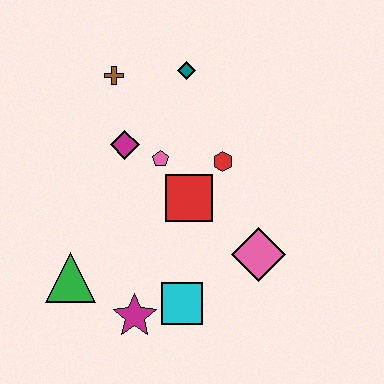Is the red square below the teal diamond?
Yes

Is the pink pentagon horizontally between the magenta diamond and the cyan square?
Yes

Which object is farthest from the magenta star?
The teal diamond is farthest from the magenta star.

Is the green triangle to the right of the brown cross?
No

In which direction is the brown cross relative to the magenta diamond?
The brown cross is above the magenta diamond.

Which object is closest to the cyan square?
The magenta star is closest to the cyan square.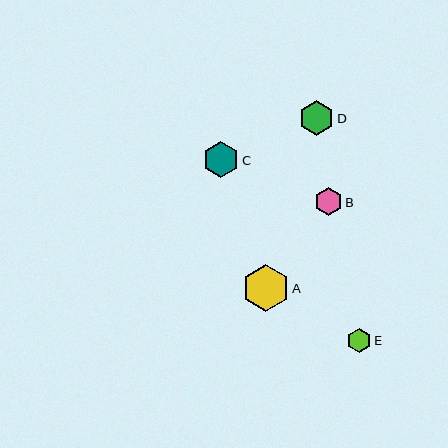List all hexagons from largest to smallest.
From largest to smallest: A, C, D, B, E.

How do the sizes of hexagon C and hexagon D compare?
Hexagon C and hexagon D are approximately the same size.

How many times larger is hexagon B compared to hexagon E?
Hexagon B is approximately 1.2 times the size of hexagon E.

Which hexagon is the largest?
Hexagon A is the largest with a size of approximately 47 pixels.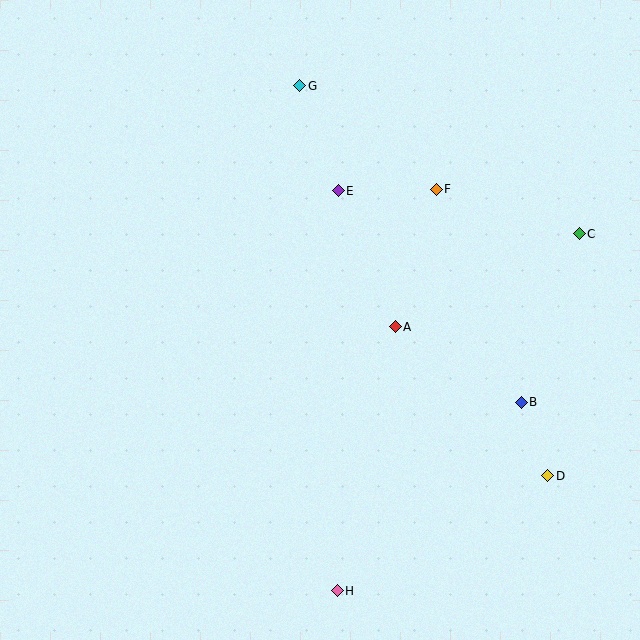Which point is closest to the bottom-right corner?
Point D is closest to the bottom-right corner.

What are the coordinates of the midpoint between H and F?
The midpoint between H and F is at (387, 390).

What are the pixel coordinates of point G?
Point G is at (300, 86).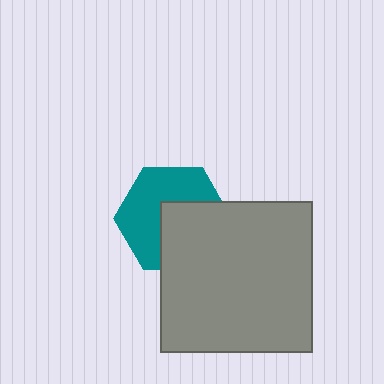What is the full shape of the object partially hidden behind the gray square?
The partially hidden object is a teal hexagon.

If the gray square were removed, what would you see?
You would see the complete teal hexagon.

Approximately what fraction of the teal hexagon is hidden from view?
Roughly 45% of the teal hexagon is hidden behind the gray square.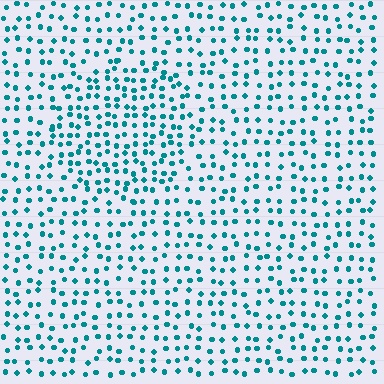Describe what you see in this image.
The image contains small teal elements arranged at two different densities. A circle-shaped region is visible where the elements are more densely packed than the surrounding area.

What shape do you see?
I see a circle.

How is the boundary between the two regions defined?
The boundary is defined by a change in element density (approximately 1.5x ratio). All elements are the same color, size, and shape.